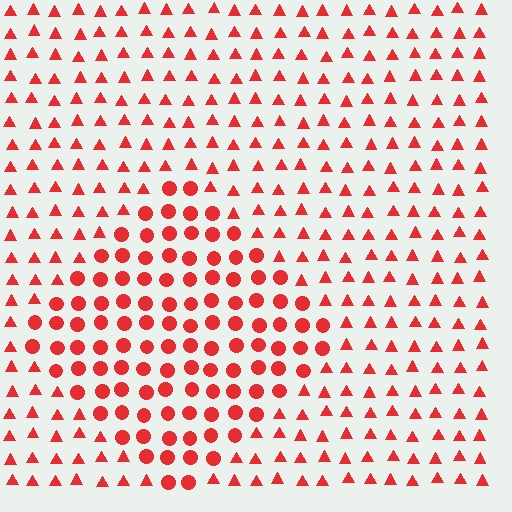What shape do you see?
I see a diamond.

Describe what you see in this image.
The image is filled with small red elements arranged in a uniform grid. A diamond-shaped region contains circles, while the surrounding area contains triangles. The boundary is defined purely by the change in element shape.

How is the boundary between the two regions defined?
The boundary is defined by a change in element shape: circles inside vs. triangles outside. All elements share the same color and spacing.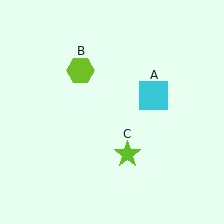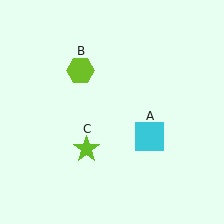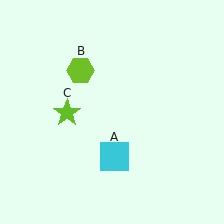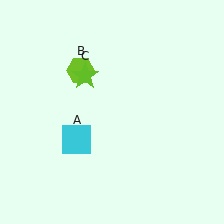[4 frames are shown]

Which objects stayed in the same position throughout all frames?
Lime hexagon (object B) remained stationary.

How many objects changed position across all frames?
2 objects changed position: cyan square (object A), lime star (object C).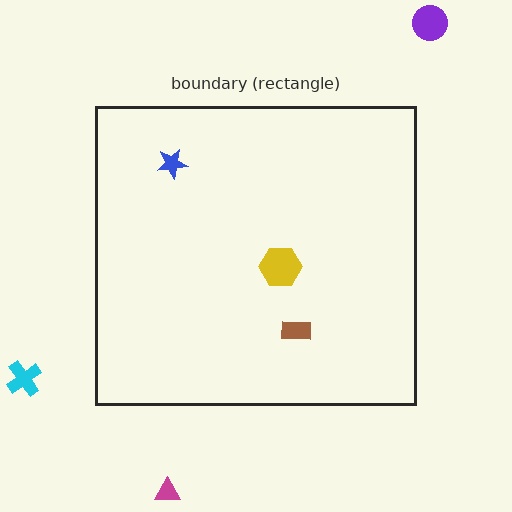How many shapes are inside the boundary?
3 inside, 3 outside.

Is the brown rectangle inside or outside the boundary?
Inside.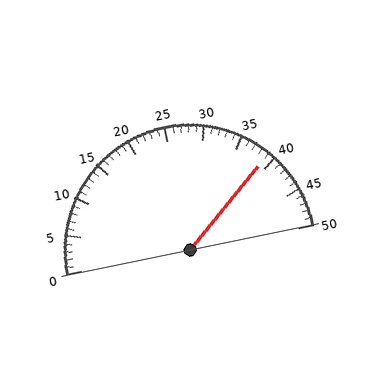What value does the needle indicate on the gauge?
The needle indicates approximately 39.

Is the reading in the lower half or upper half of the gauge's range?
The reading is in the upper half of the range (0 to 50).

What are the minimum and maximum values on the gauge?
The gauge ranges from 0 to 50.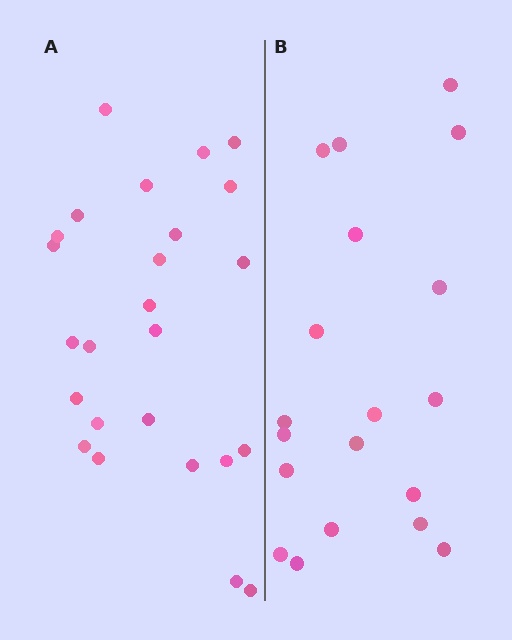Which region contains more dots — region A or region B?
Region A (the left region) has more dots.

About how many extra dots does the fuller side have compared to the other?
Region A has about 6 more dots than region B.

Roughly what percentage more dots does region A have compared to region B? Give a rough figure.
About 30% more.